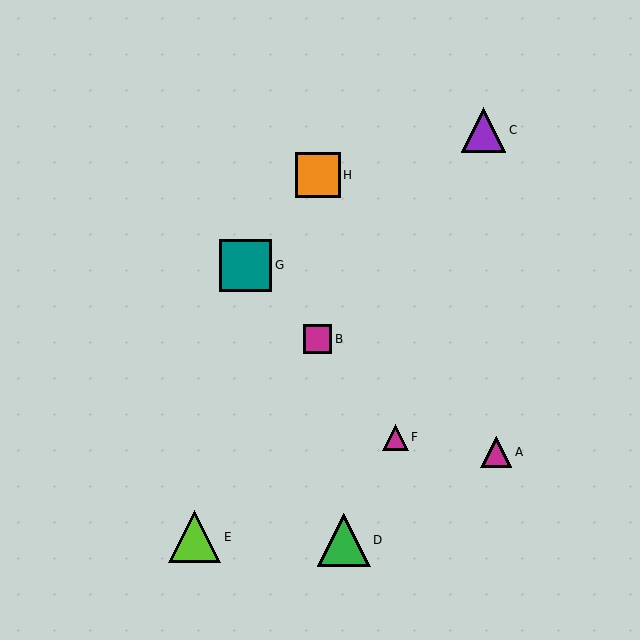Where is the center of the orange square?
The center of the orange square is at (318, 175).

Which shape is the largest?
The green triangle (labeled D) is the largest.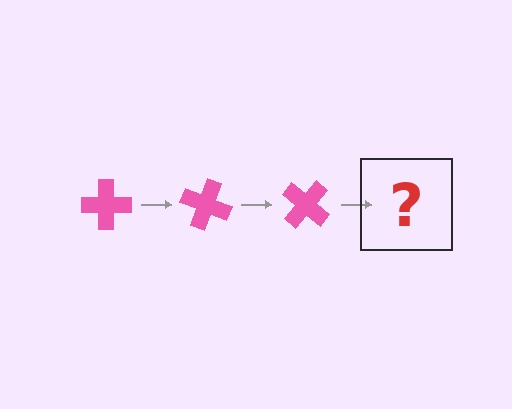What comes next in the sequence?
The next element should be a pink cross rotated 60 degrees.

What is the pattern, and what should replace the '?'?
The pattern is that the cross rotates 20 degrees each step. The '?' should be a pink cross rotated 60 degrees.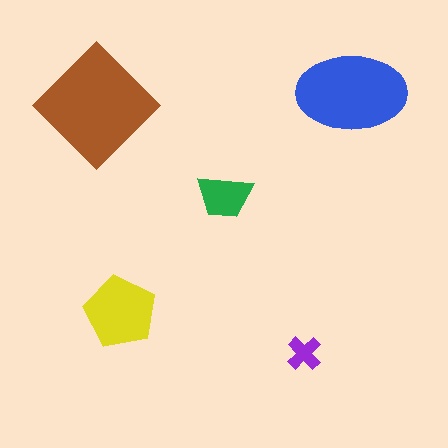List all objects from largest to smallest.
The brown diamond, the blue ellipse, the yellow pentagon, the green trapezoid, the purple cross.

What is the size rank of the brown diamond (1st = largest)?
1st.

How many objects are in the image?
There are 5 objects in the image.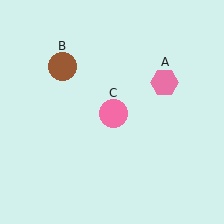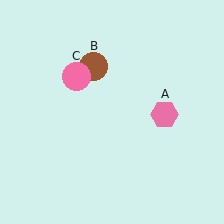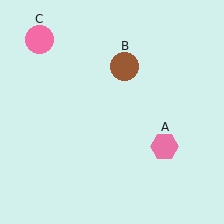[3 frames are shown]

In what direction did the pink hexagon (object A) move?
The pink hexagon (object A) moved down.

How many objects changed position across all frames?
3 objects changed position: pink hexagon (object A), brown circle (object B), pink circle (object C).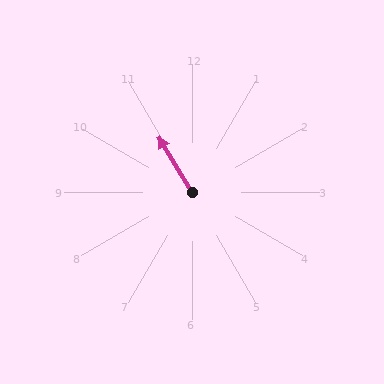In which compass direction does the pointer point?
Northwest.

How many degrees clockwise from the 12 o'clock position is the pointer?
Approximately 329 degrees.